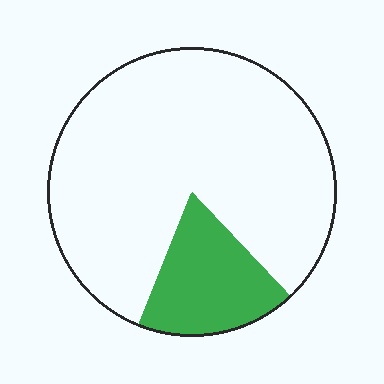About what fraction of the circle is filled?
About one sixth (1/6).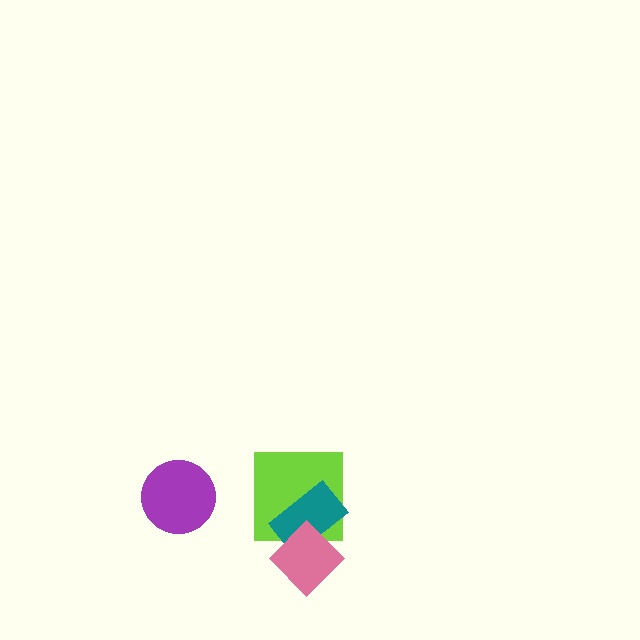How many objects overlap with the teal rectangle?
2 objects overlap with the teal rectangle.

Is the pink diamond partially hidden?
No, no other shape covers it.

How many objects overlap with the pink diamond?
2 objects overlap with the pink diamond.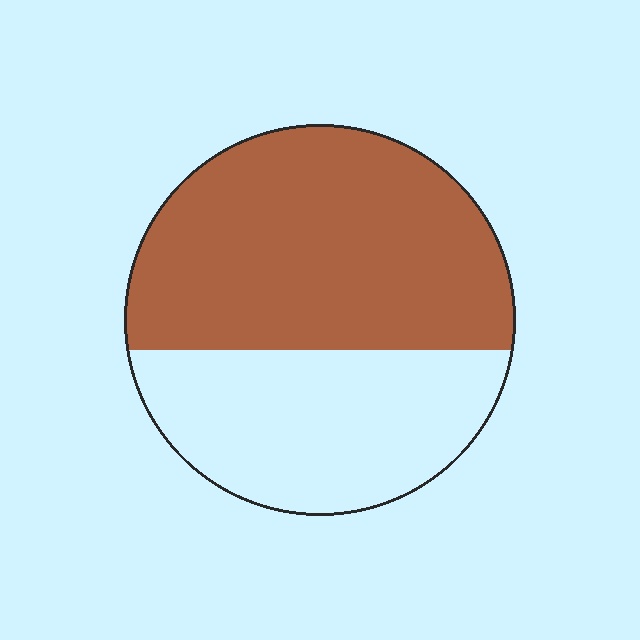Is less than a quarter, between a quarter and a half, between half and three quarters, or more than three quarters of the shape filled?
Between half and three quarters.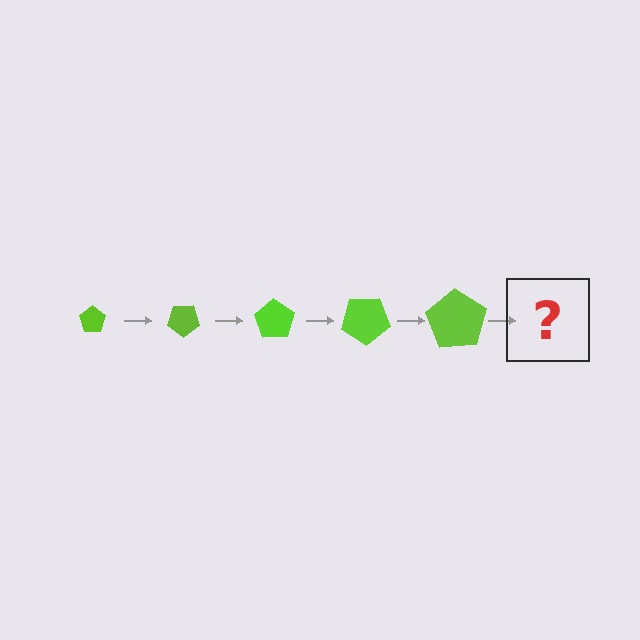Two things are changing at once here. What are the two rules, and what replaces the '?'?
The two rules are that the pentagon grows larger each step and it rotates 35 degrees each step. The '?' should be a pentagon, larger than the previous one and rotated 175 degrees from the start.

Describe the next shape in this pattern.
It should be a pentagon, larger than the previous one and rotated 175 degrees from the start.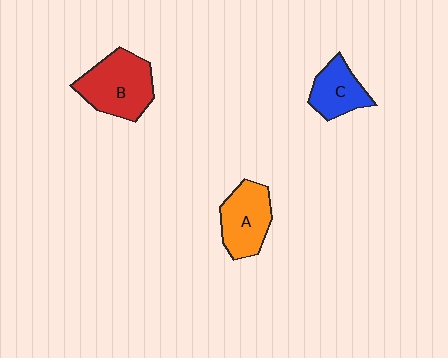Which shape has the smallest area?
Shape C (blue).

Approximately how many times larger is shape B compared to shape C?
Approximately 1.6 times.